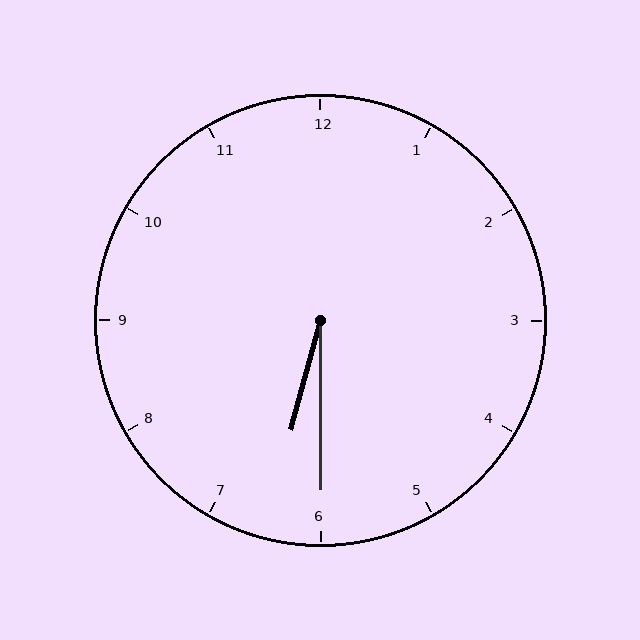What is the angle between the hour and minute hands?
Approximately 15 degrees.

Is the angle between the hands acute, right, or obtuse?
It is acute.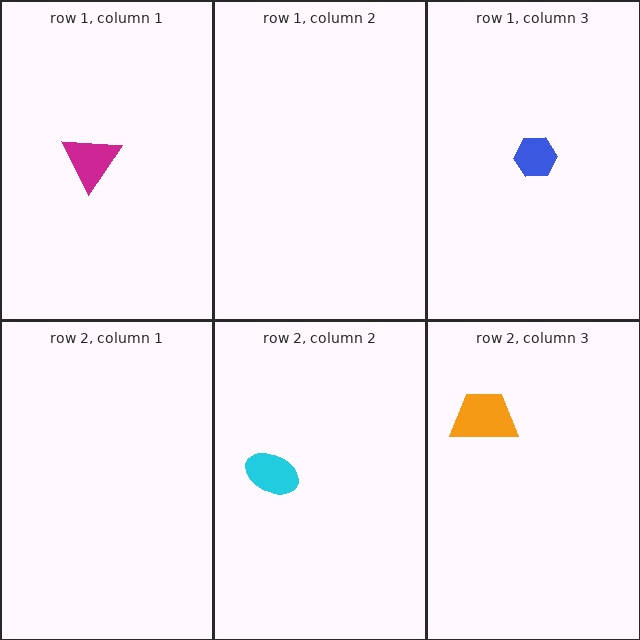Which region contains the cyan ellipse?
The row 2, column 2 region.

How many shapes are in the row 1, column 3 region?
1.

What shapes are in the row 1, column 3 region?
The blue hexagon.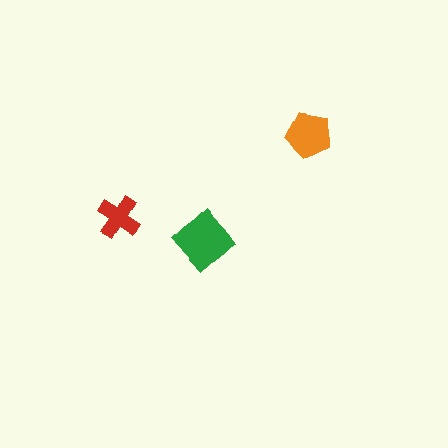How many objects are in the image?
There are 3 objects in the image.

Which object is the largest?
The green diamond.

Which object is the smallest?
The red cross.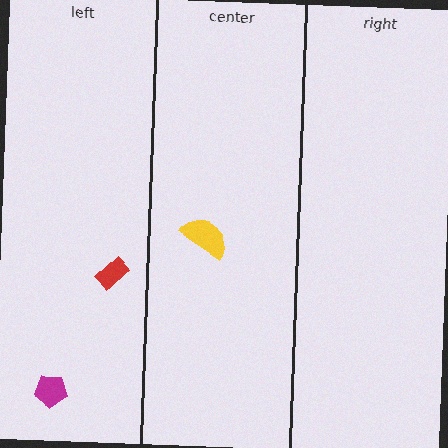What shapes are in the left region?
The red rectangle, the magenta pentagon.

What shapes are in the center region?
The yellow semicircle.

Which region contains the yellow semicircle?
The center region.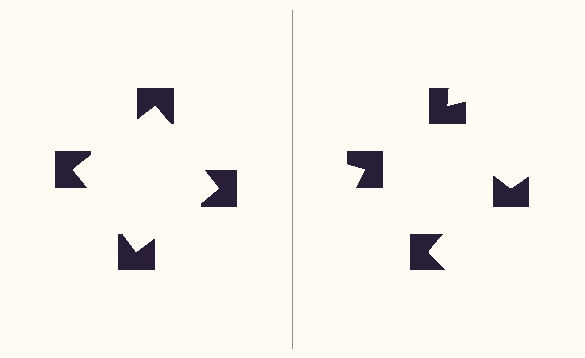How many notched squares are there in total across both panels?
8 — 4 on each side.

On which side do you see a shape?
An illusory square appears on the left side. On the right side the wedge cuts are rotated, so no coherent shape forms.